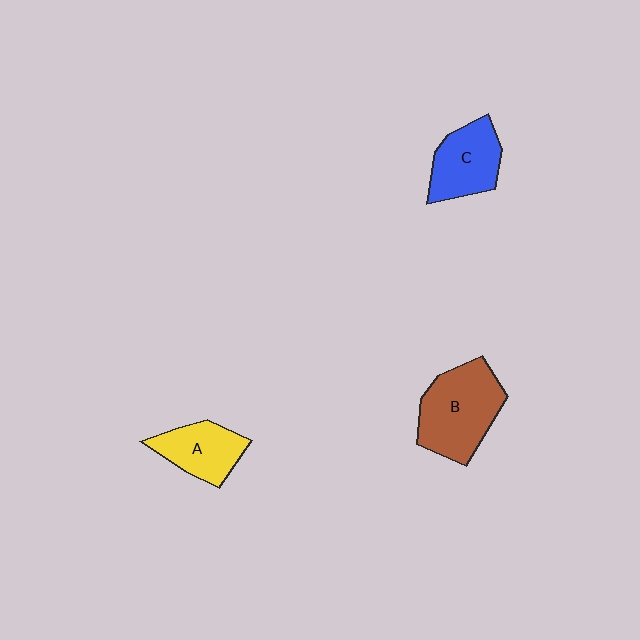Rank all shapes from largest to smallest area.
From largest to smallest: B (brown), C (blue), A (yellow).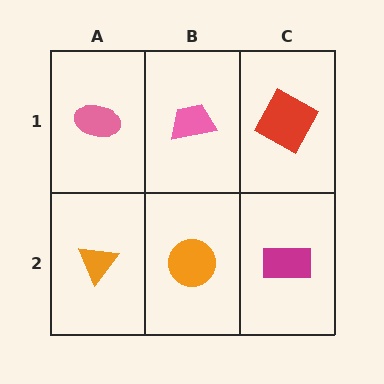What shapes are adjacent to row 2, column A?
A pink ellipse (row 1, column A), an orange circle (row 2, column B).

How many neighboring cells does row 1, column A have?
2.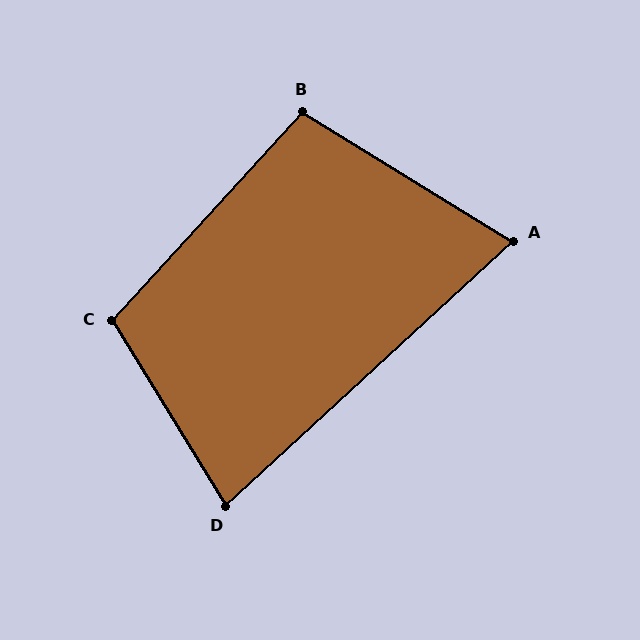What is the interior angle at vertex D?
Approximately 79 degrees (acute).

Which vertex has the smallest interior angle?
A, at approximately 74 degrees.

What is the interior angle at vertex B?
Approximately 101 degrees (obtuse).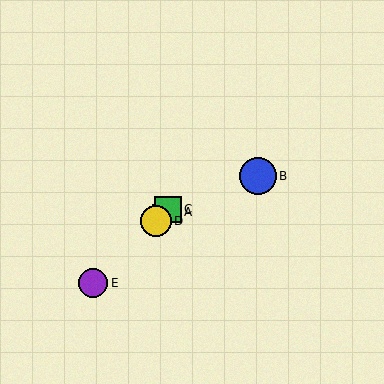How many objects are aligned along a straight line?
4 objects (A, C, D, E) are aligned along a straight line.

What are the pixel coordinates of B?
Object B is at (258, 176).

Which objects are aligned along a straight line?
Objects A, C, D, E are aligned along a straight line.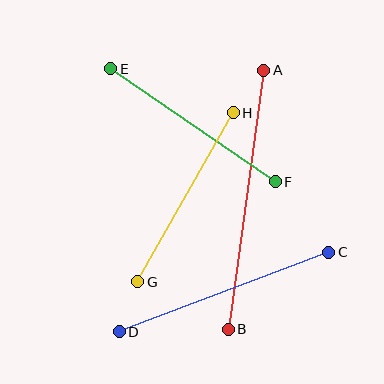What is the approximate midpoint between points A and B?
The midpoint is at approximately (246, 200) pixels.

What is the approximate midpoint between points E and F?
The midpoint is at approximately (193, 125) pixels.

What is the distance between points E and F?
The distance is approximately 200 pixels.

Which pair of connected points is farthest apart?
Points A and B are farthest apart.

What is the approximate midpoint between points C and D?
The midpoint is at approximately (224, 292) pixels.